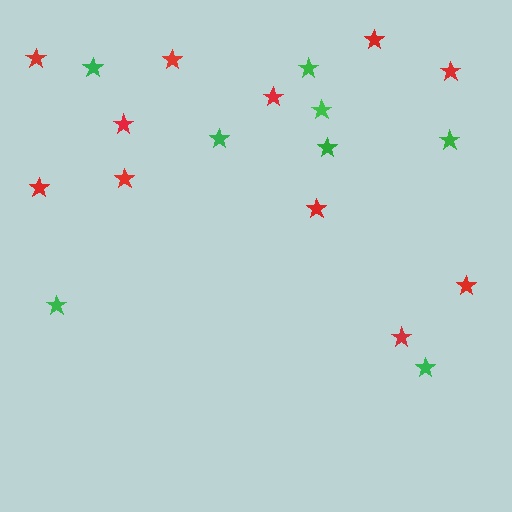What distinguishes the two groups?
There are 2 groups: one group of red stars (11) and one group of green stars (8).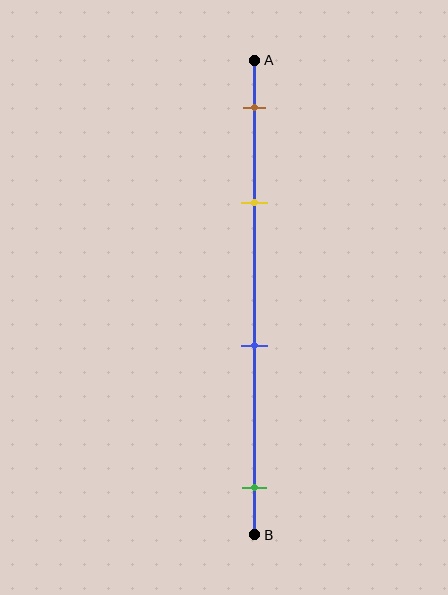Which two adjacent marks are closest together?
The brown and yellow marks are the closest adjacent pair.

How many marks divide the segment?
There are 4 marks dividing the segment.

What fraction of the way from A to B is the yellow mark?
The yellow mark is approximately 30% (0.3) of the way from A to B.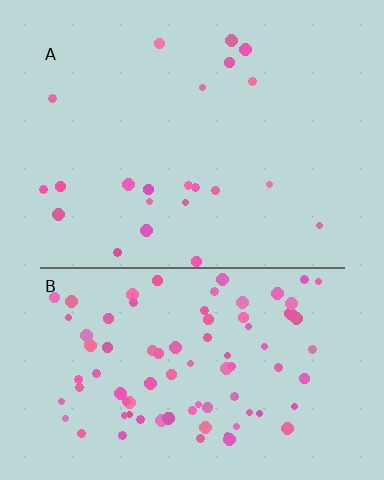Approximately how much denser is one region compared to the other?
Approximately 4.0× — region B over region A.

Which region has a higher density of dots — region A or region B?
B (the bottom).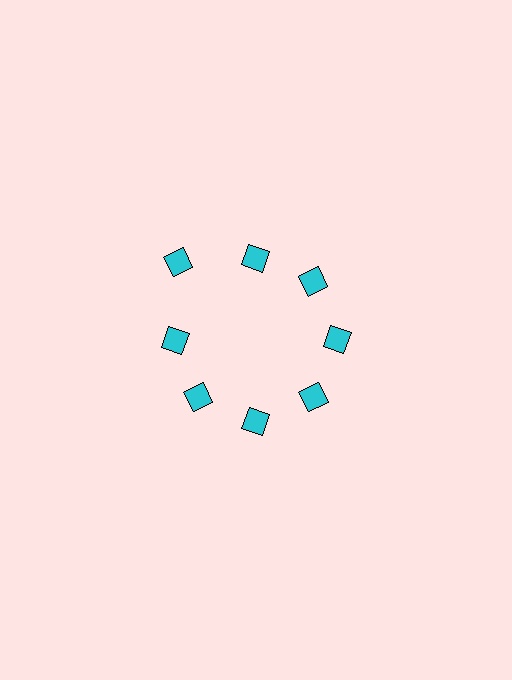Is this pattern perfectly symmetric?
No. The 8 cyan diamonds are arranged in a ring, but one element near the 10 o'clock position is pushed outward from the center, breaking the 8-fold rotational symmetry.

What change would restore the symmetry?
The symmetry would be restored by moving it inward, back onto the ring so that all 8 diamonds sit at equal angles and equal distance from the center.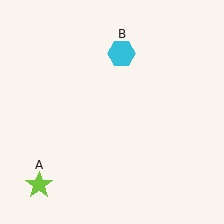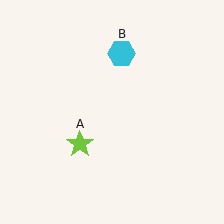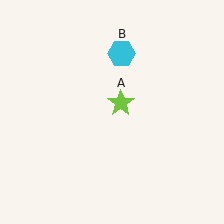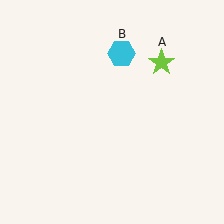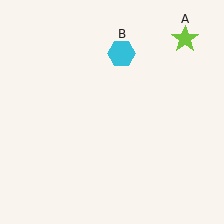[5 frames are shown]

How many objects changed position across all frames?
1 object changed position: lime star (object A).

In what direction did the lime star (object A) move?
The lime star (object A) moved up and to the right.